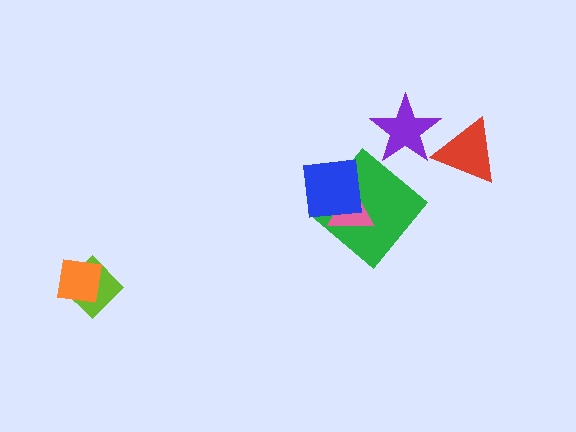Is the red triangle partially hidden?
No, no other shape covers it.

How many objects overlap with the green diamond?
2 objects overlap with the green diamond.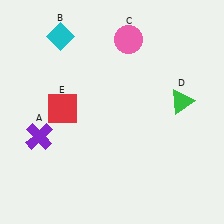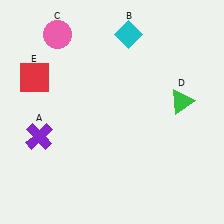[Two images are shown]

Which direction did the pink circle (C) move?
The pink circle (C) moved left.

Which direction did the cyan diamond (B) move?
The cyan diamond (B) moved right.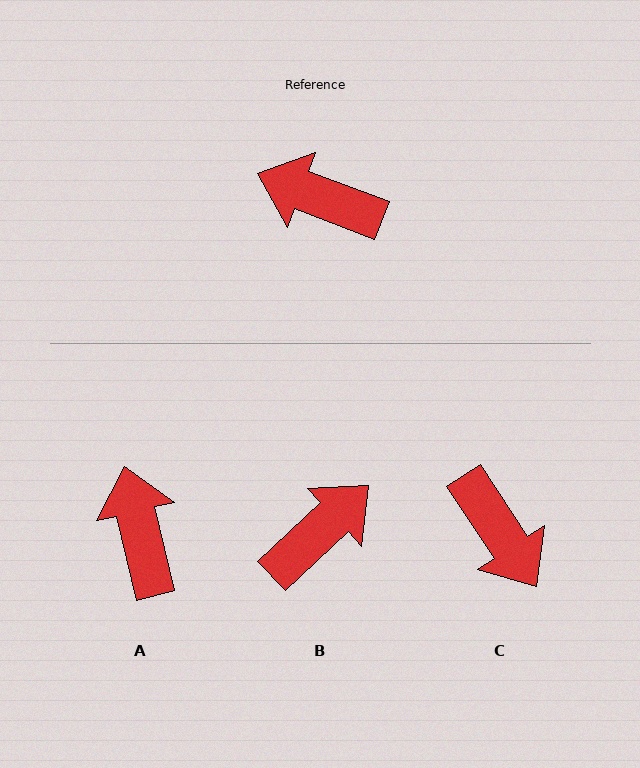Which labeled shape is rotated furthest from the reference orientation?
C, about 144 degrees away.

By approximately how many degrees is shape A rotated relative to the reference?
Approximately 56 degrees clockwise.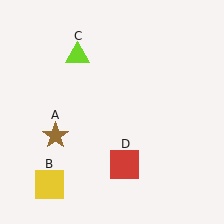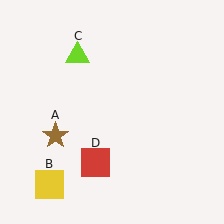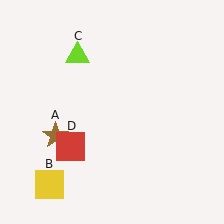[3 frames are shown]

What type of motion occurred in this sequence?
The red square (object D) rotated clockwise around the center of the scene.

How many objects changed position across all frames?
1 object changed position: red square (object D).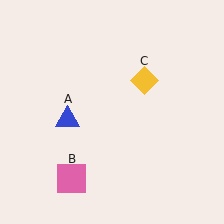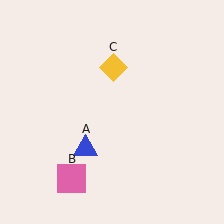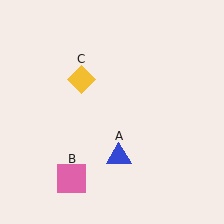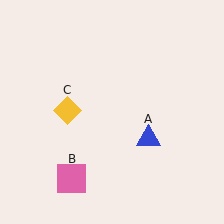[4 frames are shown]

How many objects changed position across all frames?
2 objects changed position: blue triangle (object A), yellow diamond (object C).